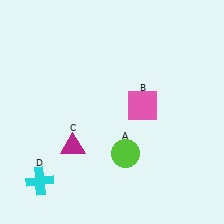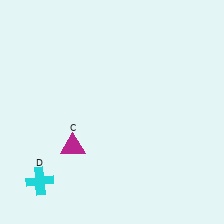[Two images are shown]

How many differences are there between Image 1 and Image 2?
There are 2 differences between the two images.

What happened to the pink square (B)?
The pink square (B) was removed in Image 2. It was in the top-right area of Image 1.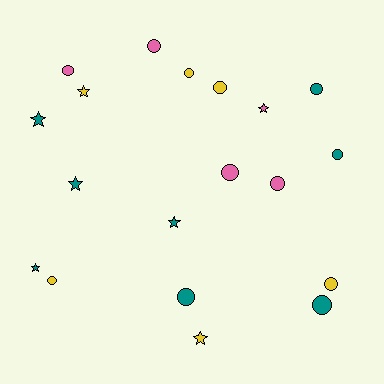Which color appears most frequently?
Teal, with 8 objects.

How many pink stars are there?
There is 1 pink star.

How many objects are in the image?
There are 19 objects.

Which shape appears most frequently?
Circle, with 12 objects.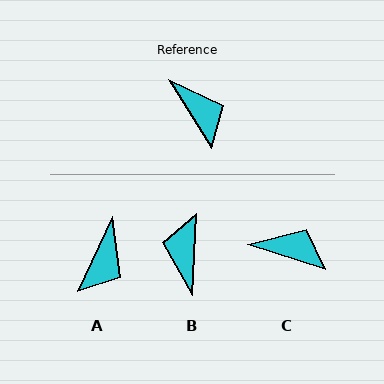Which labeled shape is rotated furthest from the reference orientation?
B, about 146 degrees away.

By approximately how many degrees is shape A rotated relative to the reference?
Approximately 56 degrees clockwise.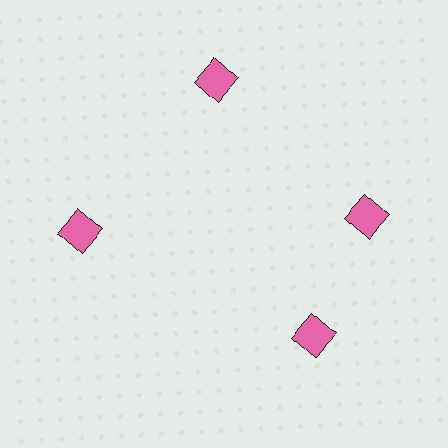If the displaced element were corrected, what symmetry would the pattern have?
It would have 4-fold rotational symmetry — the pattern would map onto itself every 90 degrees.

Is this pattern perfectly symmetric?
No. The 4 pink diamonds are arranged in a ring, but one element near the 6 o'clock position is rotated out of alignment along the ring, breaking the 4-fold rotational symmetry.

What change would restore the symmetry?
The symmetry would be restored by rotating it back into even spacing with its neighbors so that all 4 diamonds sit at equal angles and equal distance from the center.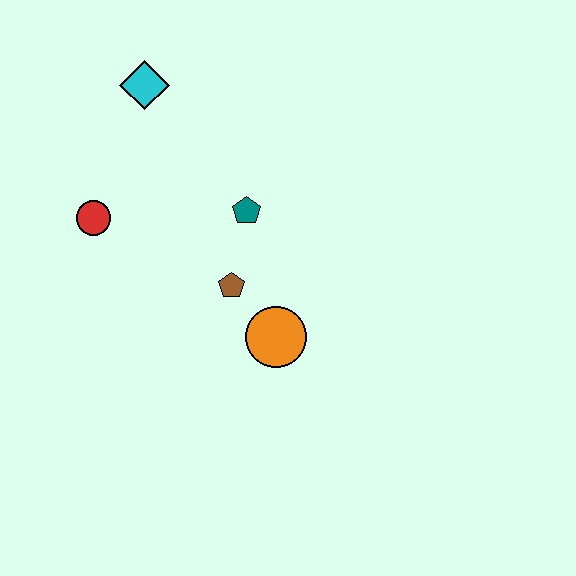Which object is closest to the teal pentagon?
The brown pentagon is closest to the teal pentagon.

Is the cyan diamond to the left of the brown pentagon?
Yes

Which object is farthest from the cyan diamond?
The orange circle is farthest from the cyan diamond.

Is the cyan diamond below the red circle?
No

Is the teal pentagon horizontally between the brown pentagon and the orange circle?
Yes